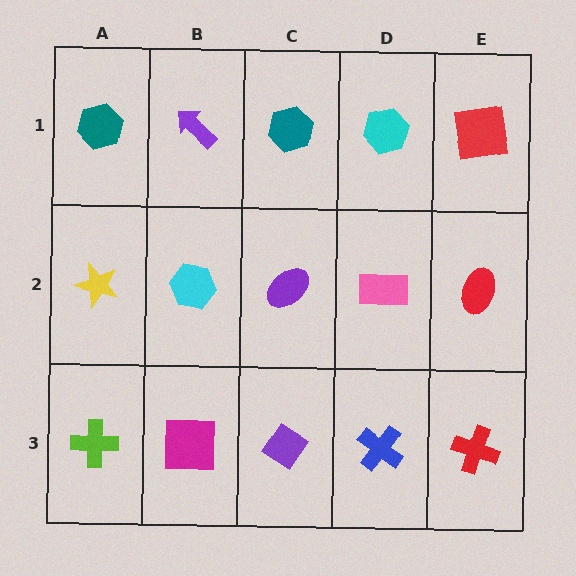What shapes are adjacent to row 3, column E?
A red ellipse (row 2, column E), a blue cross (row 3, column D).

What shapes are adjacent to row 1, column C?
A purple ellipse (row 2, column C), a purple arrow (row 1, column B), a cyan hexagon (row 1, column D).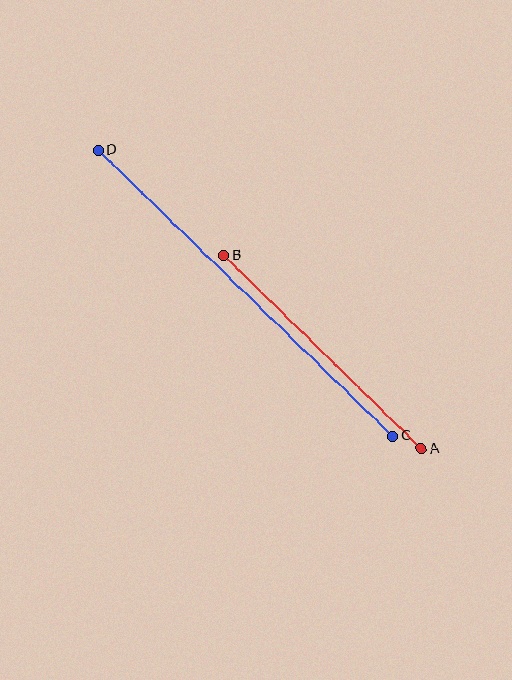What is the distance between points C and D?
The distance is approximately 411 pixels.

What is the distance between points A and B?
The distance is approximately 276 pixels.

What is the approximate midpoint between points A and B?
The midpoint is at approximately (323, 352) pixels.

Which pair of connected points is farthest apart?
Points C and D are farthest apart.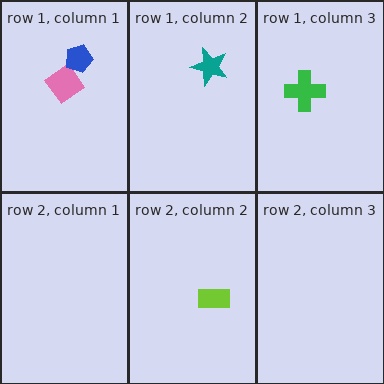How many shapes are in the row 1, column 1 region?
2.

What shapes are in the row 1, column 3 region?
The green cross.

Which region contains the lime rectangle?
The row 2, column 2 region.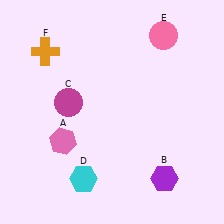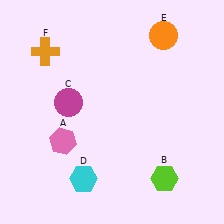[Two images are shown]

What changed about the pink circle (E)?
In Image 1, E is pink. In Image 2, it changed to orange.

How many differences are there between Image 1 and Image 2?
There are 2 differences between the two images.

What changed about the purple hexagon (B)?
In Image 1, B is purple. In Image 2, it changed to lime.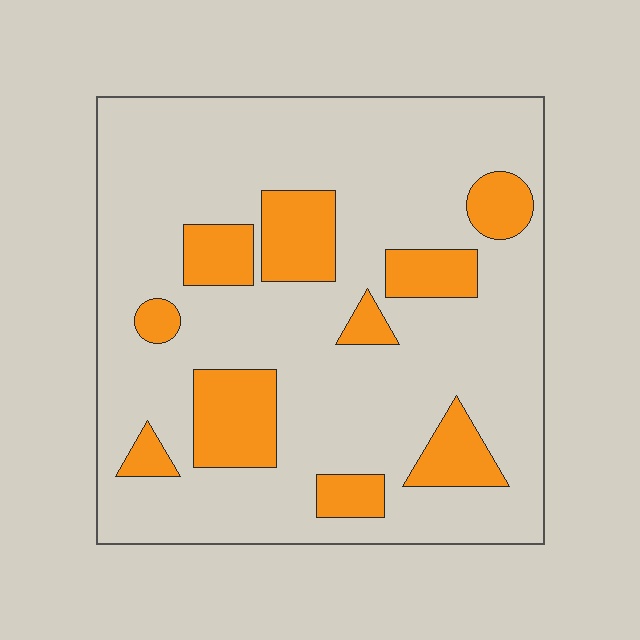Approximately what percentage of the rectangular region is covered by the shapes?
Approximately 20%.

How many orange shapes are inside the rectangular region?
10.